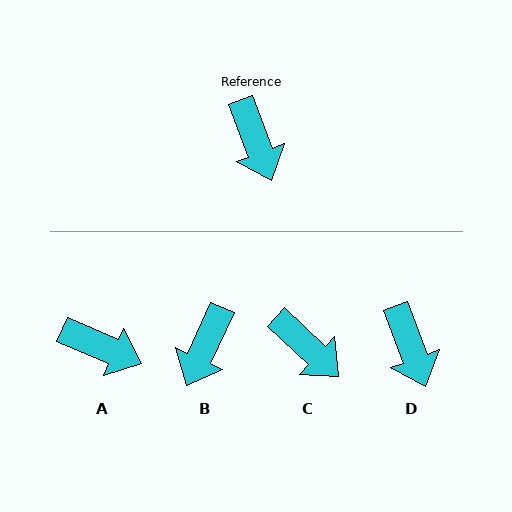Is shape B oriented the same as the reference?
No, it is off by about 45 degrees.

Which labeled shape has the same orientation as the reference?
D.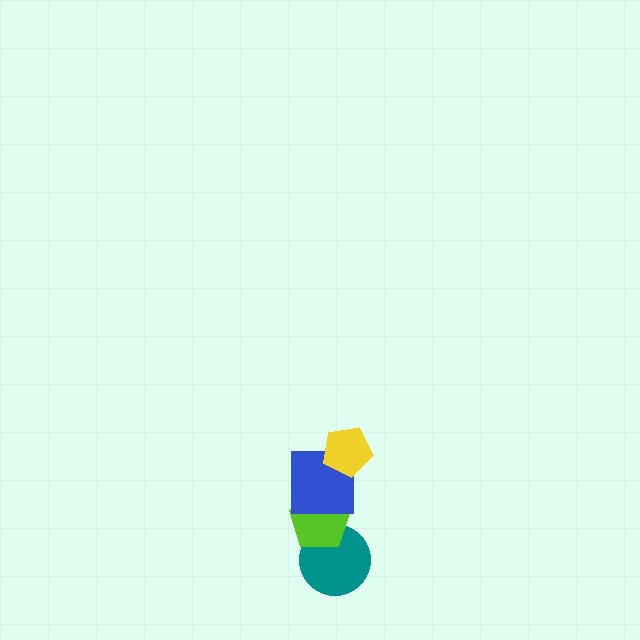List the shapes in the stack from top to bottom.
From top to bottom: the yellow pentagon, the blue square, the lime pentagon, the teal circle.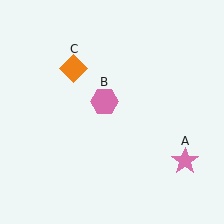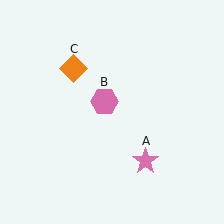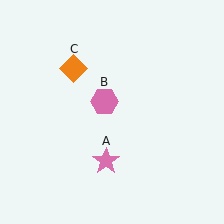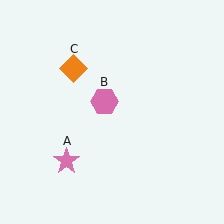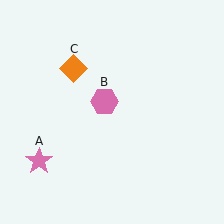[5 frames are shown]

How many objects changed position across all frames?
1 object changed position: pink star (object A).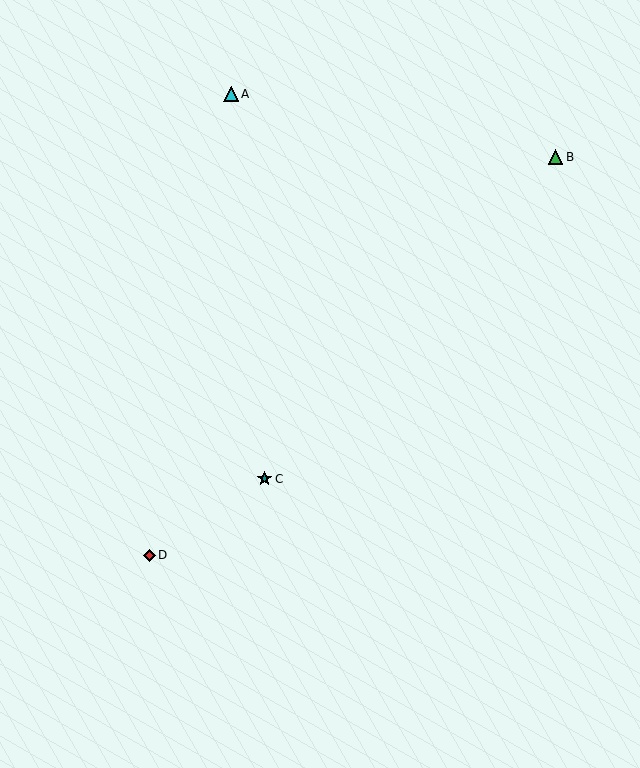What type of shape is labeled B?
Shape B is a green triangle.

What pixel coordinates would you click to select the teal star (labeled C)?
Click at (265, 479) to select the teal star C.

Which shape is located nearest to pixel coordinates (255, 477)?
The teal star (labeled C) at (265, 479) is nearest to that location.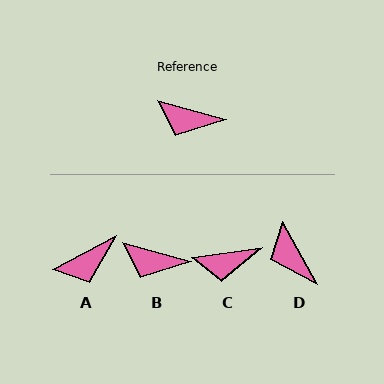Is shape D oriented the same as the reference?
No, it is off by about 46 degrees.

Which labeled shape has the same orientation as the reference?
B.